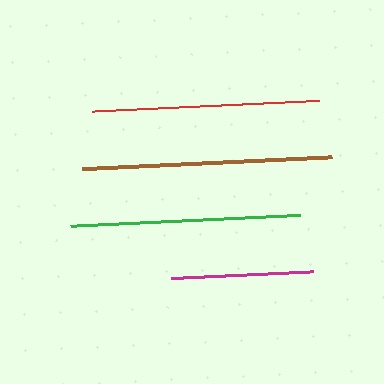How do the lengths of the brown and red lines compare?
The brown and red lines are approximately the same length.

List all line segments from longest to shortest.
From longest to shortest: brown, green, red, magenta.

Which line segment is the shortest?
The magenta line is the shortest at approximately 142 pixels.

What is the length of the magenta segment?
The magenta segment is approximately 142 pixels long.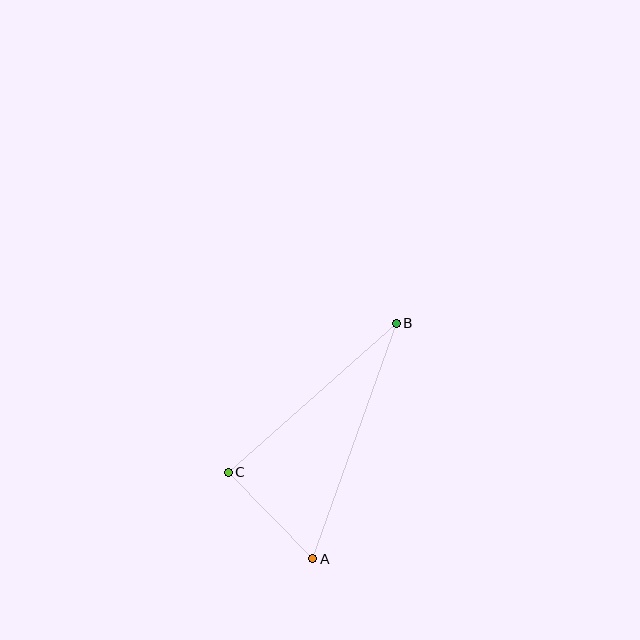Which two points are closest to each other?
Points A and C are closest to each other.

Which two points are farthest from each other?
Points A and B are farthest from each other.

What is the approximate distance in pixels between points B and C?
The distance between B and C is approximately 225 pixels.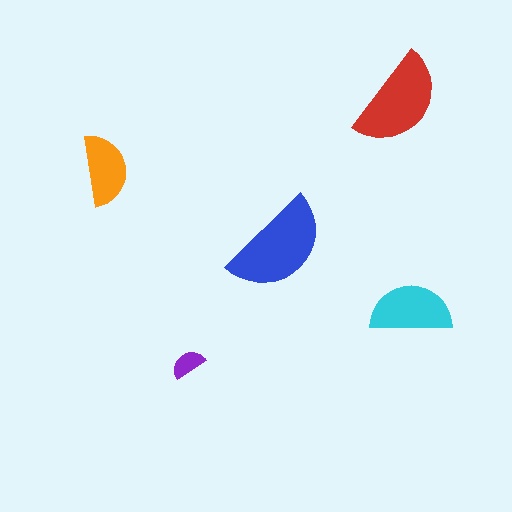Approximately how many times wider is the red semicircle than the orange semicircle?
About 1.5 times wider.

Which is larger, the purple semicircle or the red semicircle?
The red one.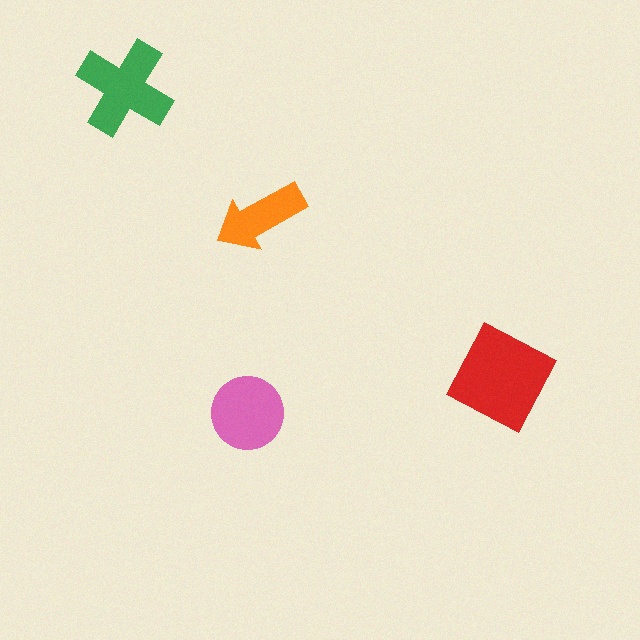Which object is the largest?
The red square.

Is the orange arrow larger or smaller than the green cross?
Smaller.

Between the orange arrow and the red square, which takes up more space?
The red square.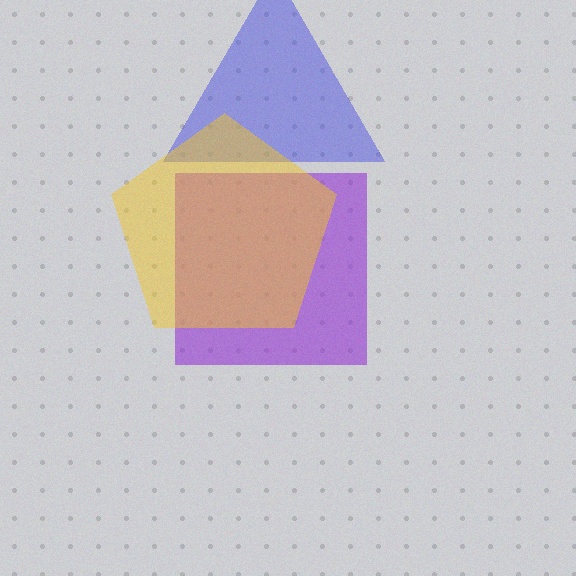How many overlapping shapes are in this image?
There are 3 overlapping shapes in the image.